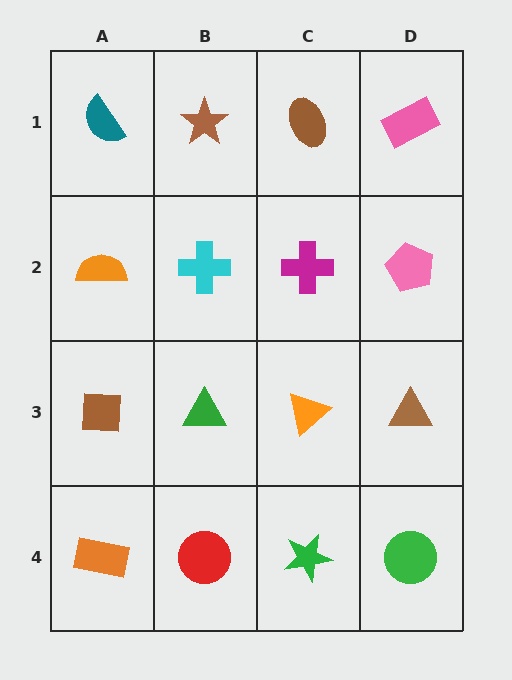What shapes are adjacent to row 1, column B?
A cyan cross (row 2, column B), a teal semicircle (row 1, column A), a brown ellipse (row 1, column C).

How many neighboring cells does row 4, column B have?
3.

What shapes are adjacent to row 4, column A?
A brown square (row 3, column A), a red circle (row 4, column B).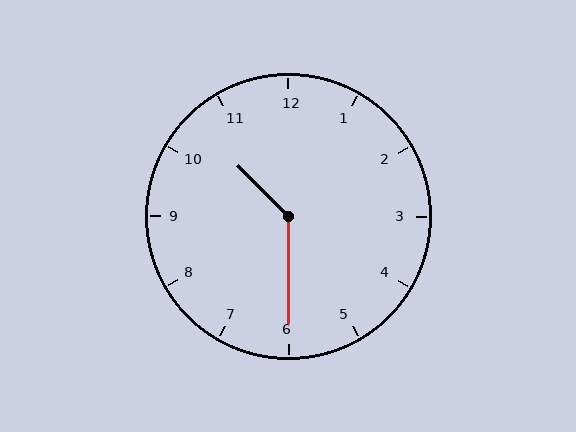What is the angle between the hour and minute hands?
Approximately 135 degrees.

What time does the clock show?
10:30.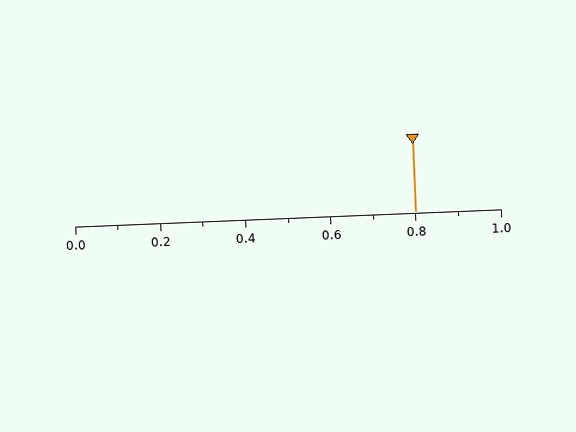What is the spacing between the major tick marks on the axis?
The major ticks are spaced 0.2 apart.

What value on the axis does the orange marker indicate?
The marker indicates approximately 0.8.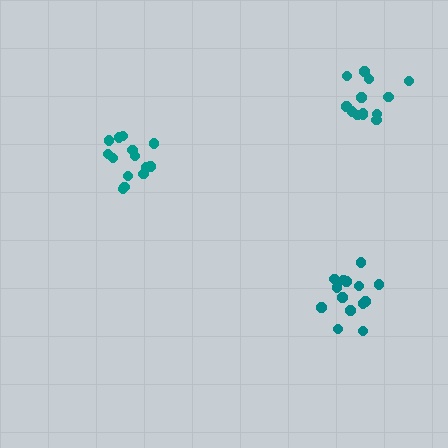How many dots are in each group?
Group 1: 13 dots, Group 2: 14 dots, Group 3: 14 dots (41 total).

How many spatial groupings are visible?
There are 3 spatial groupings.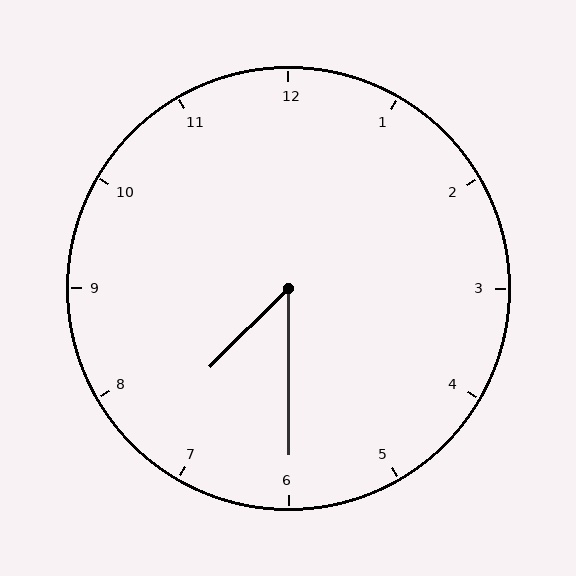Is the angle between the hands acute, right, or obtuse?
It is acute.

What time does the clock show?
7:30.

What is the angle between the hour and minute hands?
Approximately 45 degrees.